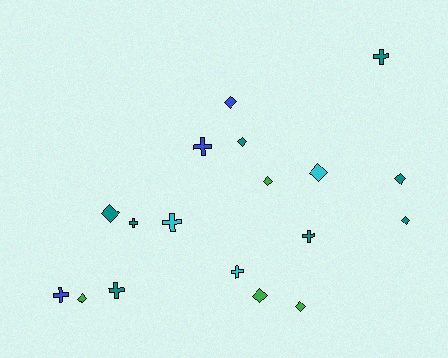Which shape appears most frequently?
Diamond, with 10 objects.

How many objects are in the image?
There are 18 objects.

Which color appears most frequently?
Teal, with 8 objects.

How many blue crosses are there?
There are 2 blue crosses.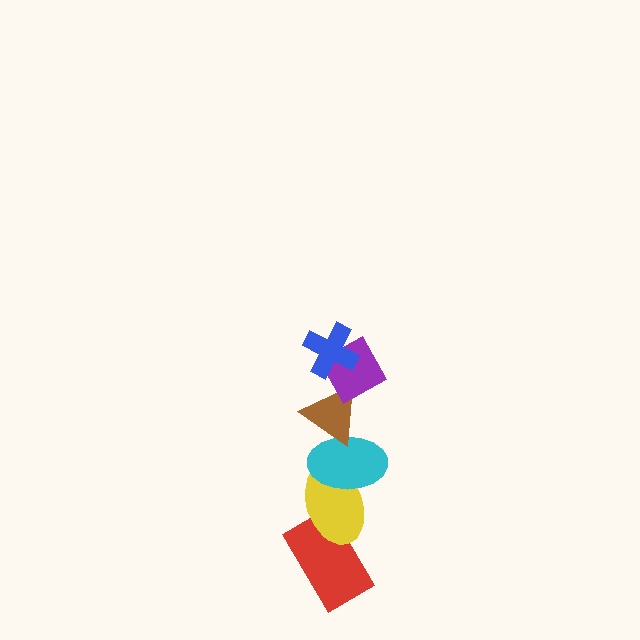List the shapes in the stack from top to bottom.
From top to bottom: the blue cross, the purple diamond, the brown triangle, the cyan ellipse, the yellow ellipse, the red rectangle.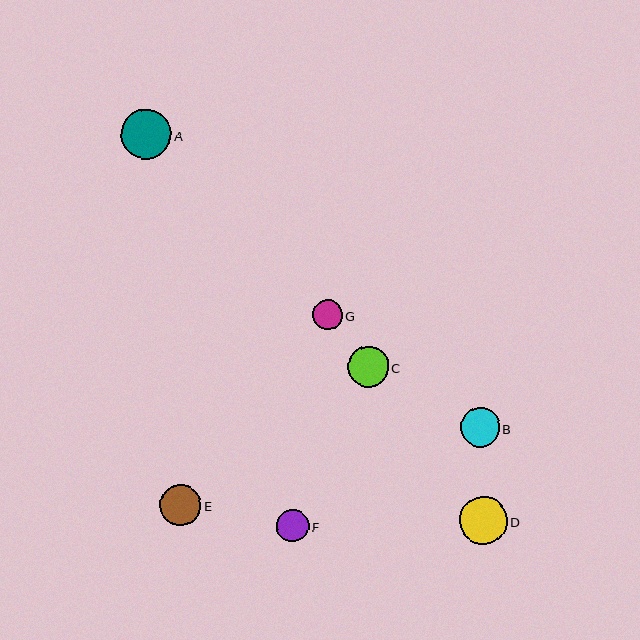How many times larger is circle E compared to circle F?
Circle E is approximately 1.3 times the size of circle F.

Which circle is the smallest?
Circle G is the smallest with a size of approximately 30 pixels.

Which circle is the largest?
Circle A is the largest with a size of approximately 50 pixels.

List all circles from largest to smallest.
From largest to smallest: A, D, E, C, B, F, G.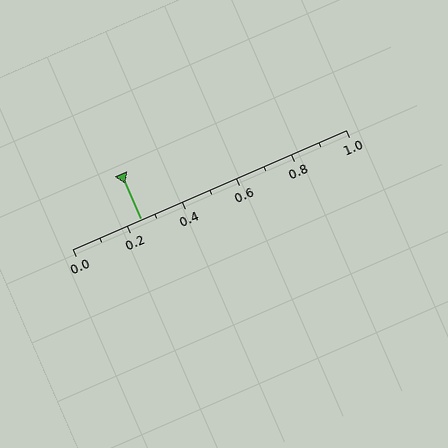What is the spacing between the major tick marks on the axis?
The major ticks are spaced 0.2 apart.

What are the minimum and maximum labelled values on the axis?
The axis runs from 0.0 to 1.0.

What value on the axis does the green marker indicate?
The marker indicates approximately 0.25.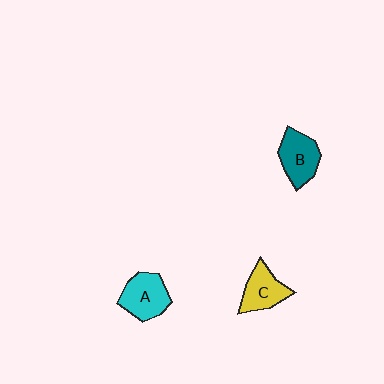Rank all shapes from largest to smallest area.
From largest to smallest: A (cyan), B (teal), C (yellow).